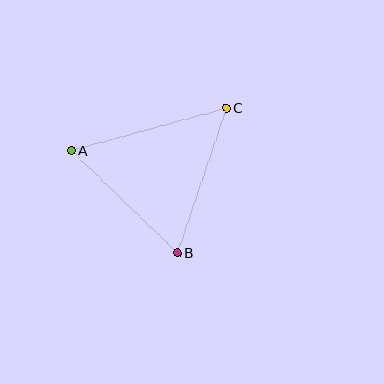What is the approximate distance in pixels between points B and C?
The distance between B and C is approximately 153 pixels.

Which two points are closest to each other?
Points A and B are closest to each other.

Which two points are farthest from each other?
Points A and C are farthest from each other.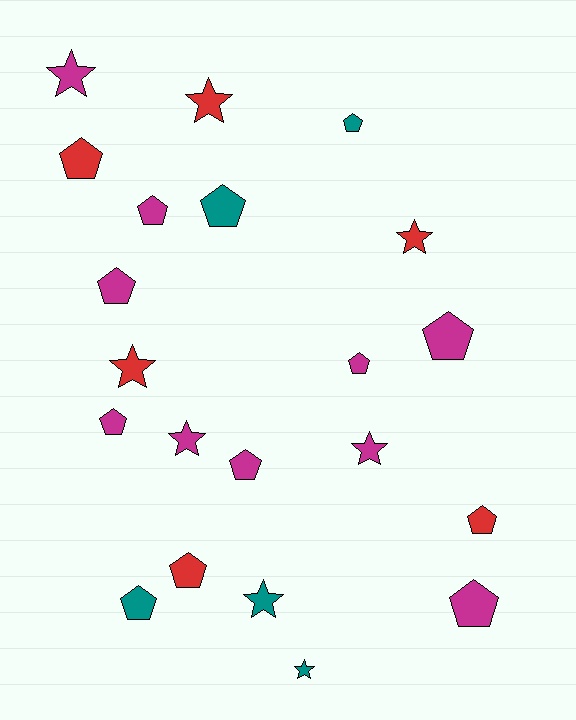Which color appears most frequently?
Magenta, with 10 objects.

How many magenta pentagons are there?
There are 7 magenta pentagons.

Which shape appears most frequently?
Pentagon, with 13 objects.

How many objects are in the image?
There are 21 objects.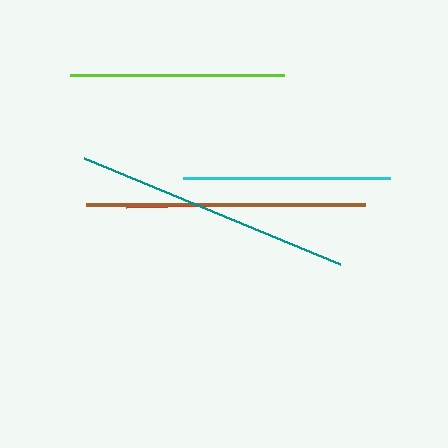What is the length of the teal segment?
The teal segment is approximately 277 pixels long.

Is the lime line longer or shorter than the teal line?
The teal line is longer than the lime line.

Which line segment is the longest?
The brown line is the longest at approximately 279 pixels.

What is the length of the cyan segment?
The cyan segment is approximately 207 pixels long.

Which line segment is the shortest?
The red line is the shortest at approximately 83 pixels.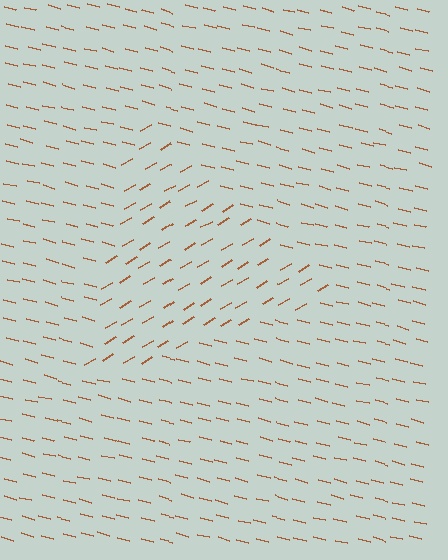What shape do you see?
I see a triangle.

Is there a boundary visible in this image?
Yes, there is a texture boundary formed by a change in line orientation.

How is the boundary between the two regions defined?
The boundary is defined purely by a change in line orientation (approximately 45 degrees difference). All lines are the same color and thickness.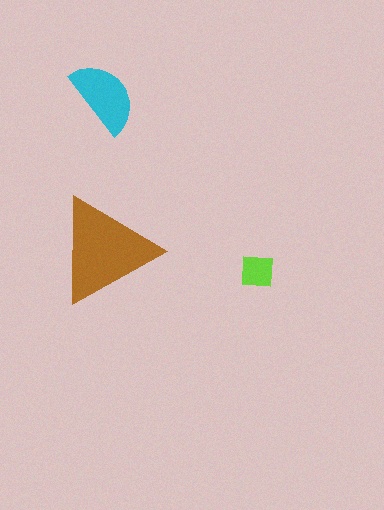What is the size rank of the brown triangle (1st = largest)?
1st.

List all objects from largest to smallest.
The brown triangle, the cyan semicircle, the lime square.